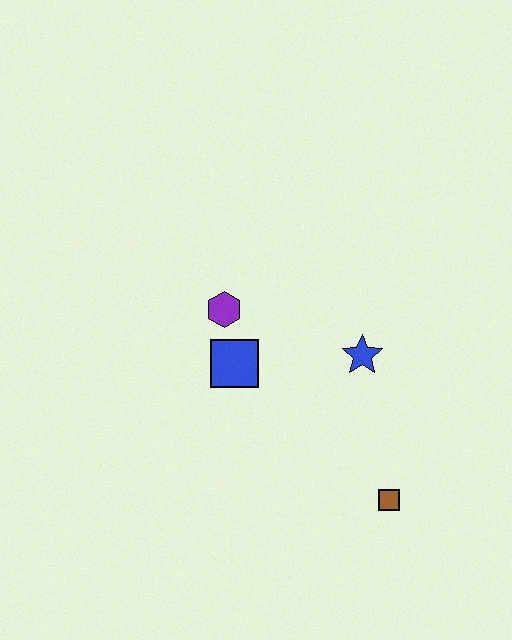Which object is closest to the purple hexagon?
The blue square is closest to the purple hexagon.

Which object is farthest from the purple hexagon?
The brown square is farthest from the purple hexagon.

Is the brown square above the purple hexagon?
No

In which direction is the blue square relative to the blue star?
The blue square is to the left of the blue star.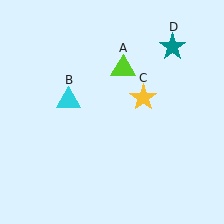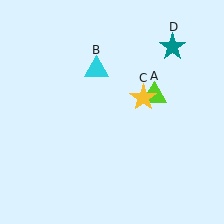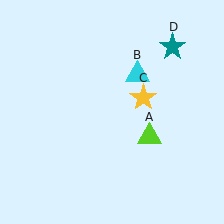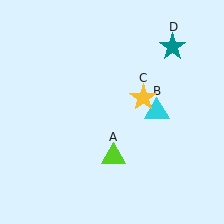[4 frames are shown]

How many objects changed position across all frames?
2 objects changed position: lime triangle (object A), cyan triangle (object B).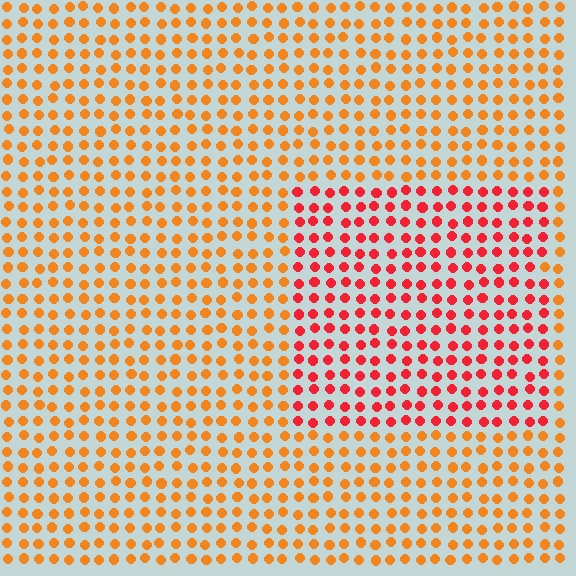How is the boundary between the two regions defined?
The boundary is defined purely by a slight shift in hue (about 35 degrees). Spacing, size, and orientation are identical on both sides.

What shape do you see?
I see a rectangle.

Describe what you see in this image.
The image is filled with small orange elements in a uniform arrangement. A rectangle-shaped region is visible where the elements are tinted to a slightly different hue, forming a subtle color boundary.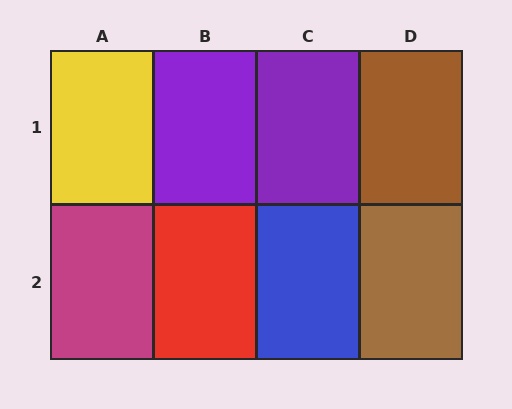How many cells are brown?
2 cells are brown.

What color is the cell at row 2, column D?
Brown.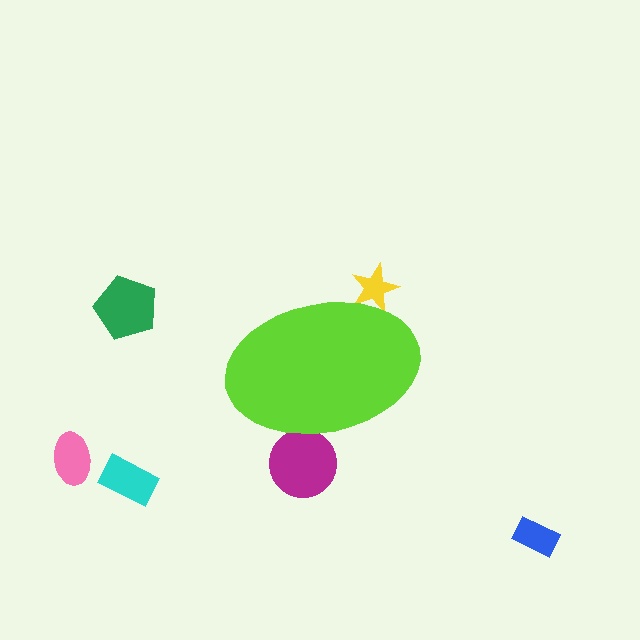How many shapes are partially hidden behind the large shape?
2 shapes are partially hidden.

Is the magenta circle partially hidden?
Yes, the magenta circle is partially hidden behind the lime ellipse.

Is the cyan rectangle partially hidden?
No, the cyan rectangle is fully visible.